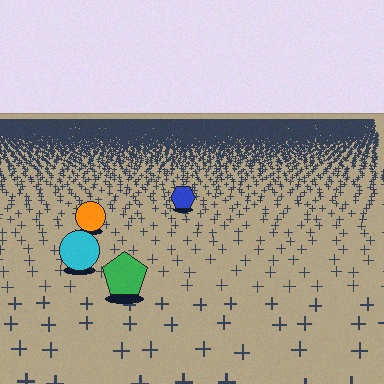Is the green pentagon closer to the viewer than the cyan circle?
Yes. The green pentagon is closer — you can tell from the texture gradient: the ground texture is coarser near it.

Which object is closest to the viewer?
The green pentagon is closest. The texture marks near it are larger and more spread out.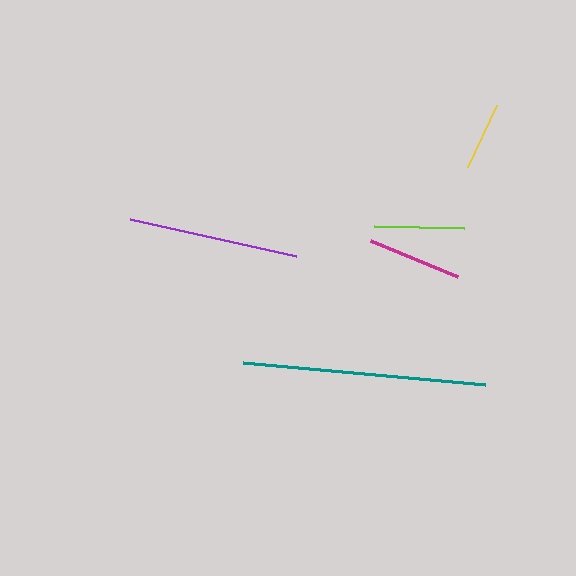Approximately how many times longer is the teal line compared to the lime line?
The teal line is approximately 2.7 times the length of the lime line.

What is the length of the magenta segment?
The magenta segment is approximately 93 pixels long.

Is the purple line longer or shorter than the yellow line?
The purple line is longer than the yellow line.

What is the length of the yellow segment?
The yellow segment is approximately 69 pixels long.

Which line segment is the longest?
The teal line is the longest at approximately 242 pixels.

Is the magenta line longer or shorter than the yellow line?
The magenta line is longer than the yellow line.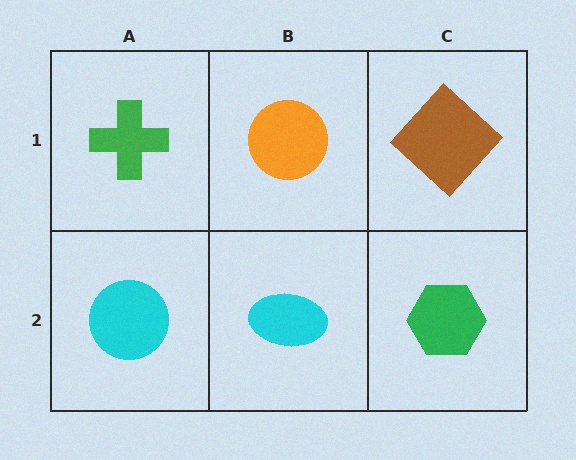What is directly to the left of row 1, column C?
An orange circle.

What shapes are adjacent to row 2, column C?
A brown diamond (row 1, column C), a cyan ellipse (row 2, column B).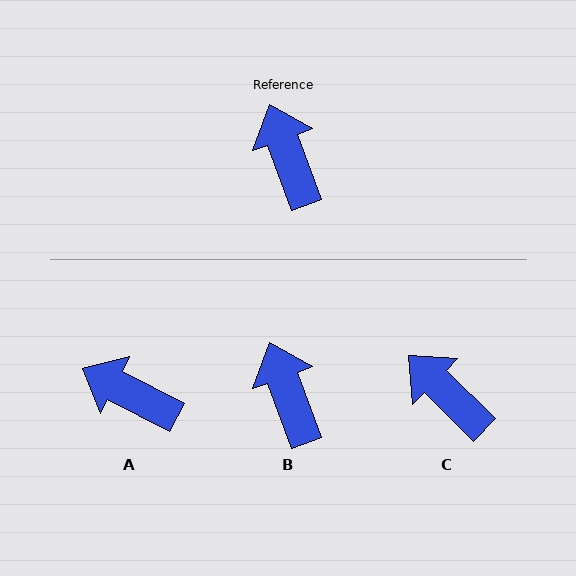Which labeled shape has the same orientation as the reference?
B.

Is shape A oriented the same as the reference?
No, it is off by about 42 degrees.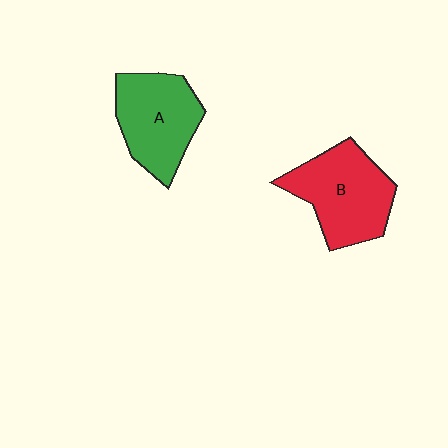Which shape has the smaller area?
Shape A (green).